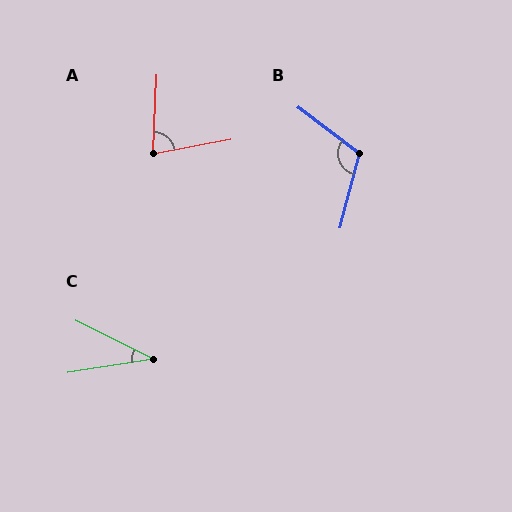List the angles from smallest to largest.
C (35°), A (77°), B (112°).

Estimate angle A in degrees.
Approximately 77 degrees.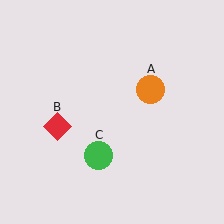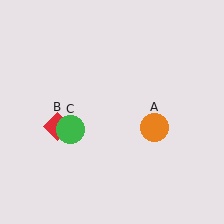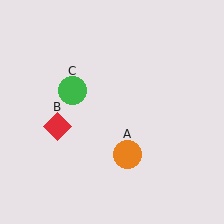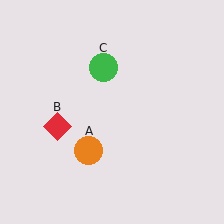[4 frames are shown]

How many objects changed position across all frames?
2 objects changed position: orange circle (object A), green circle (object C).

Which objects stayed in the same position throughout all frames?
Red diamond (object B) remained stationary.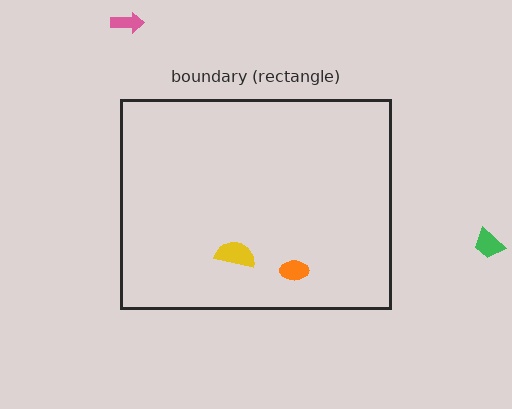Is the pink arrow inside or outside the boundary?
Outside.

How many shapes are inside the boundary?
2 inside, 2 outside.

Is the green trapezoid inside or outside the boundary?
Outside.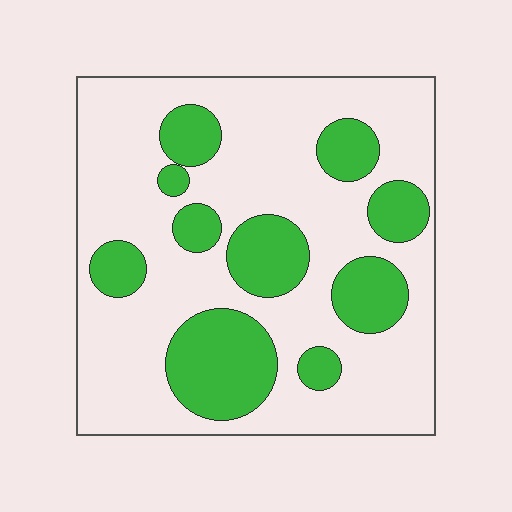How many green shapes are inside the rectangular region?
10.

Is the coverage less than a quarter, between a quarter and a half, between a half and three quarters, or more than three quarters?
Between a quarter and a half.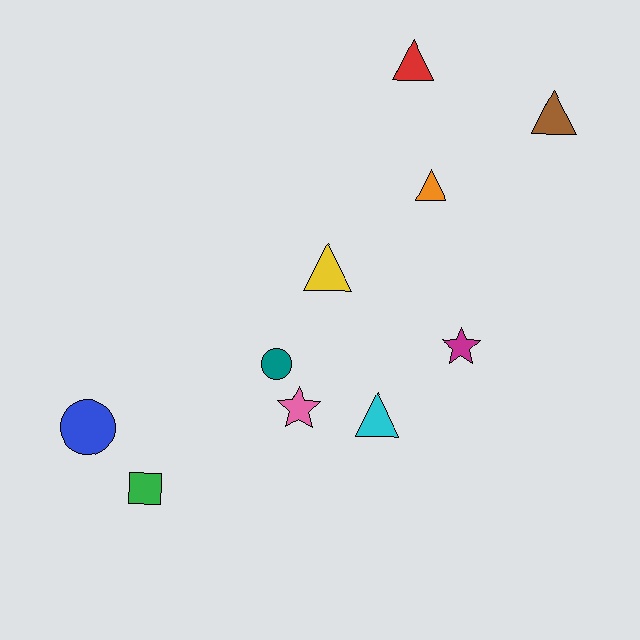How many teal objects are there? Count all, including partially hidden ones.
There is 1 teal object.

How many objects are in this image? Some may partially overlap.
There are 10 objects.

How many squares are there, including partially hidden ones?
There is 1 square.